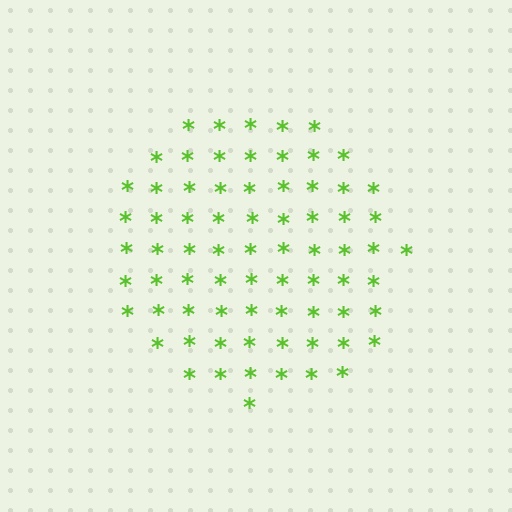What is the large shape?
The large shape is a circle.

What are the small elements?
The small elements are asterisks.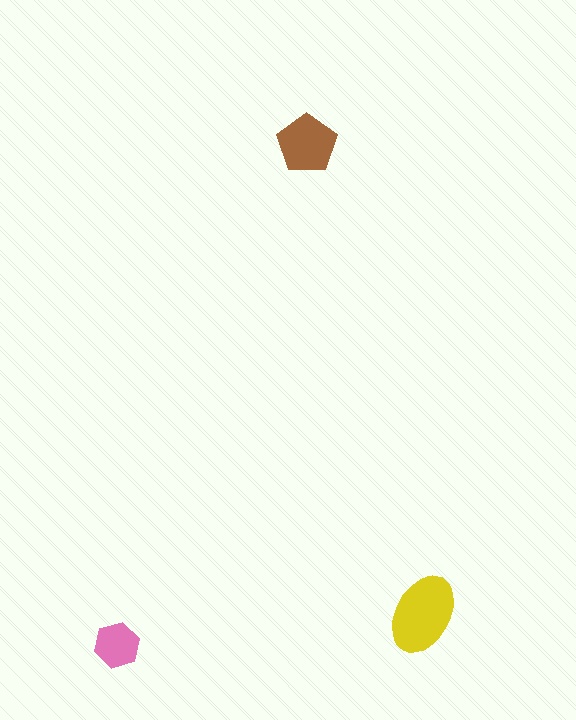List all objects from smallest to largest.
The pink hexagon, the brown pentagon, the yellow ellipse.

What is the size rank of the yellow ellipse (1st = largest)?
1st.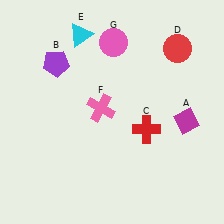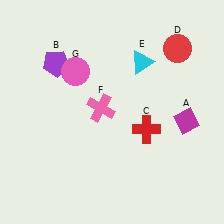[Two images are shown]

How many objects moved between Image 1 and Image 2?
2 objects moved between the two images.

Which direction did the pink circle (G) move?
The pink circle (G) moved left.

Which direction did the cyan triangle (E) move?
The cyan triangle (E) moved right.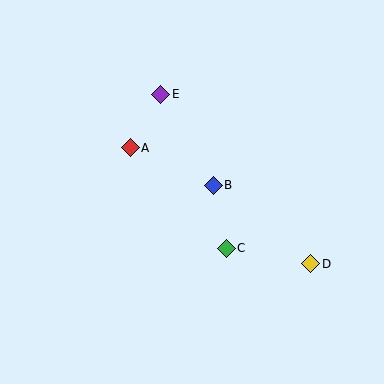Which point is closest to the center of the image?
Point B at (213, 185) is closest to the center.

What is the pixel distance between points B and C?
The distance between B and C is 64 pixels.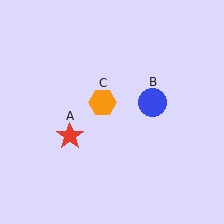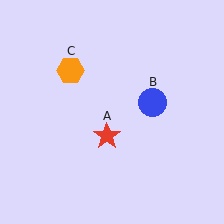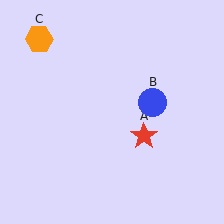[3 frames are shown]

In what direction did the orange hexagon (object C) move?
The orange hexagon (object C) moved up and to the left.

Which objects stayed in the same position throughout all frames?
Blue circle (object B) remained stationary.